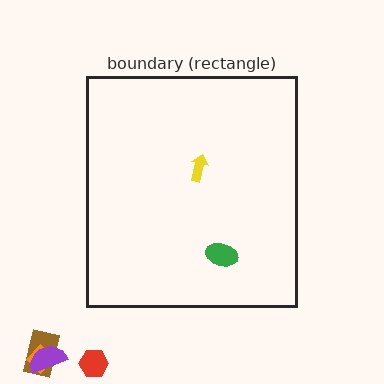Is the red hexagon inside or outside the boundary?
Outside.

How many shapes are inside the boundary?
2 inside, 4 outside.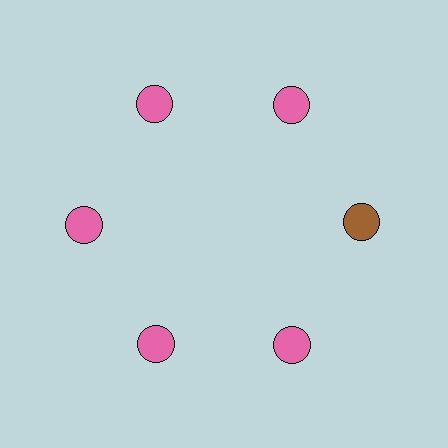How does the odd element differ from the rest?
It has a different color: brown instead of pink.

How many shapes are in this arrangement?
There are 6 shapes arranged in a ring pattern.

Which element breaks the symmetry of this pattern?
The brown circle at roughly the 3 o'clock position breaks the symmetry. All other shapes are pink circles.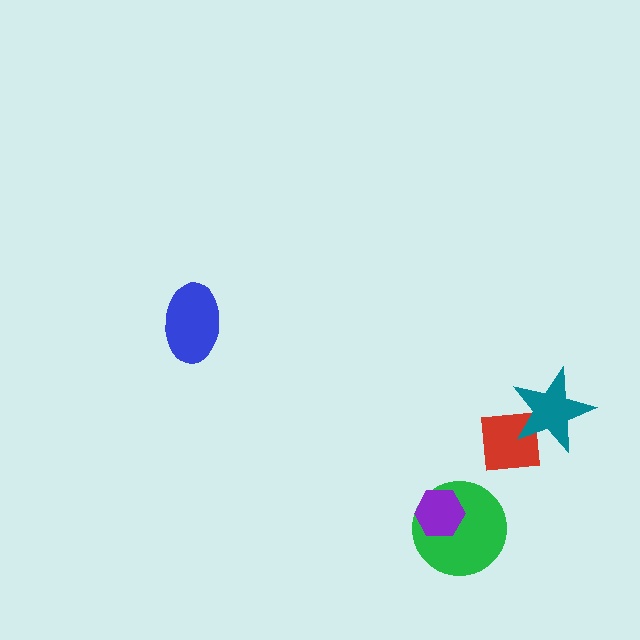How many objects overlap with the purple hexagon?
1 object overlaps with the purple hexagon.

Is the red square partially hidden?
Yes, it is partially covered by another shape.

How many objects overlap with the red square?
1 object overlaps with the red square.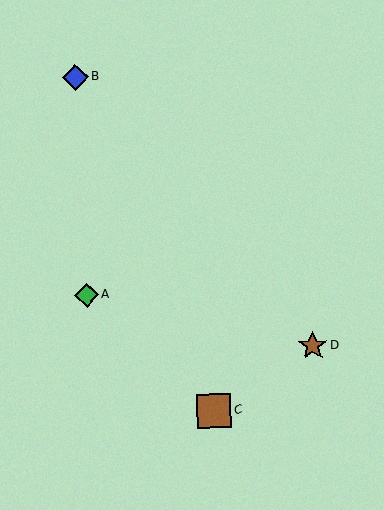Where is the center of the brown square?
The center of the brown square is at (214, 411).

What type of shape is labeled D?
Shape D is a brown star.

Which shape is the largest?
The brown square (labeled C) is the largest.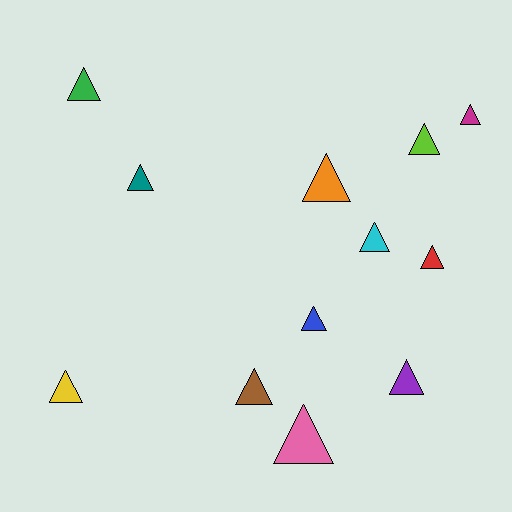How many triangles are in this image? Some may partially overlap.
There are 12 triangles.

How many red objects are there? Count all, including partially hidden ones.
There is 1 red object.